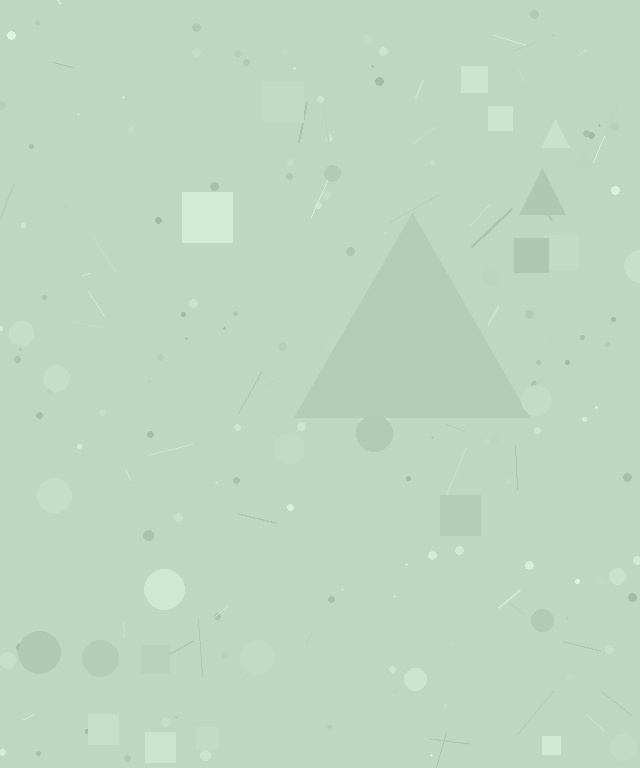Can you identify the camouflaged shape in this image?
The camouflaged shape is a triangle.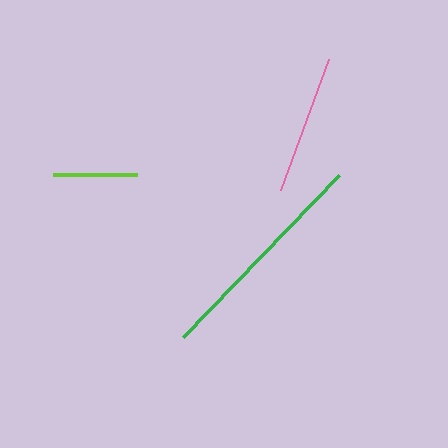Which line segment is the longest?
The green line is the longest at approximately 225 pixels.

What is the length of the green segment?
The green segment is approximately 225 pixels long.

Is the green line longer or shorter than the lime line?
The green line is longer than the lime line.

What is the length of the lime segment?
The lime segment is approximately 85 pixels long.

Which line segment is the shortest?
The lime line is the shortest at approximately 85 pixels.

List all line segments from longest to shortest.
From longest to shortest: green, pink, lime.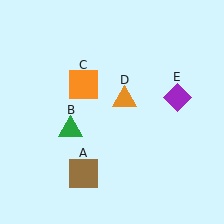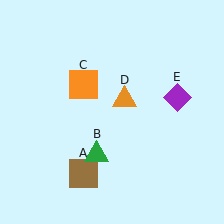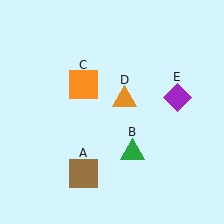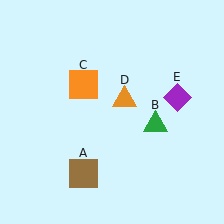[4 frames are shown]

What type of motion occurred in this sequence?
The green triangle (object B) rotated counterclockwise around the center of the scene.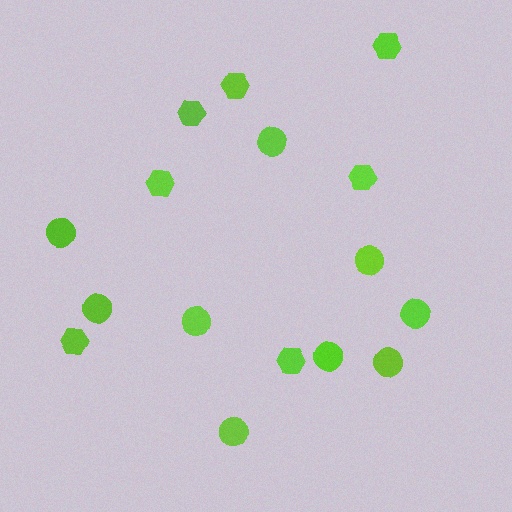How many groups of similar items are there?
There are 2 groups: one group of hexagons (7) and one group of circles (9).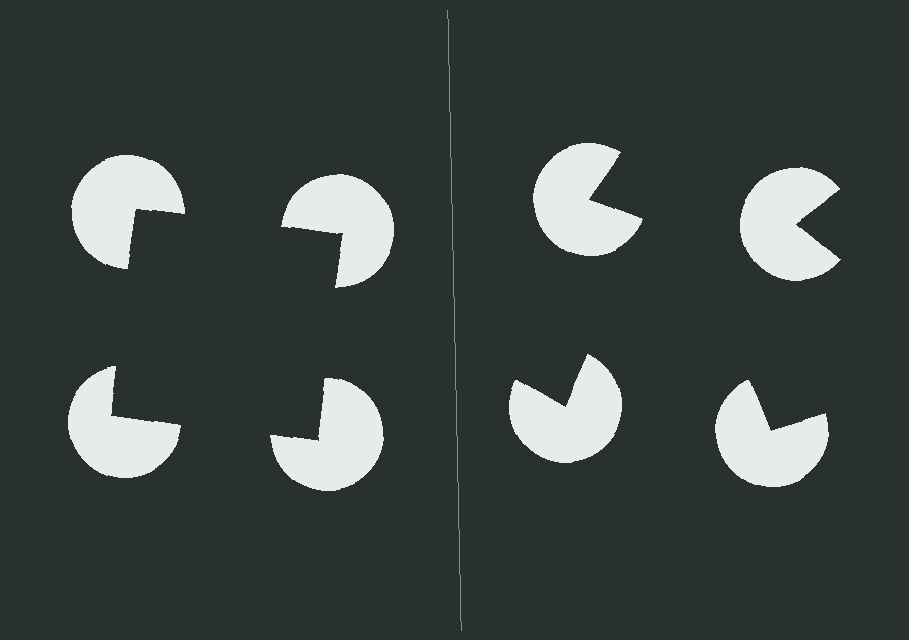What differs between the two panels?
The pac-man discs are positioned identically on both sides; only the wedge orientations differ. On the left they align to a square; on the right they are misaligned.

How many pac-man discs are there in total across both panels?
8 — 4 on each side.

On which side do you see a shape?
An illusory square appears on the left side. On the right side the wedge cuts are rotated, so no coherent shape forms.